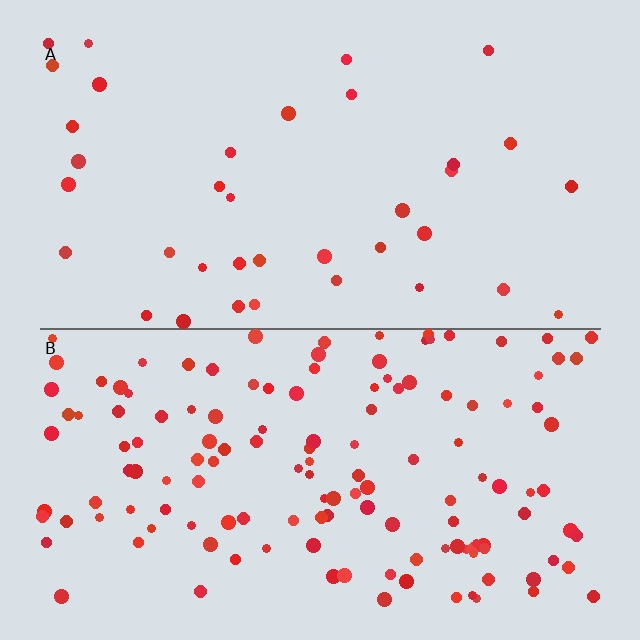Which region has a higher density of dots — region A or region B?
B (the bottom).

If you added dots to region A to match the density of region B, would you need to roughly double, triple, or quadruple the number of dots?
Approximately quadruple.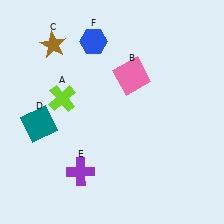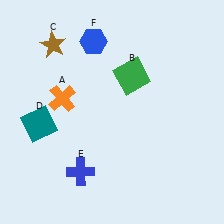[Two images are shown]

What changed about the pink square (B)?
In Image 1, B is pink. In Image 2, it changed to green.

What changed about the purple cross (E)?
In Image 1, E is purple. In Image 2, it changed to blue.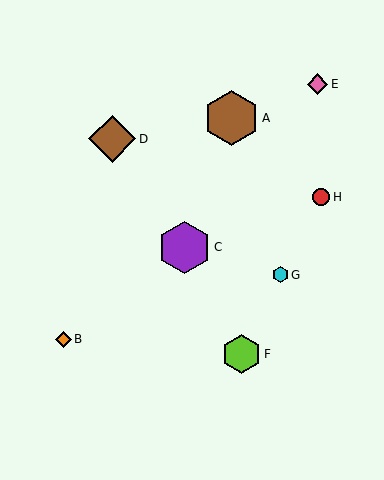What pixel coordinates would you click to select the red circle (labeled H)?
Click at (321, 197) to select the red circle H.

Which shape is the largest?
The brown hexagon (labeled A) is the largest.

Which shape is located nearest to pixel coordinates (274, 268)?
The cyan hexagon (labeled G) at (280, 275) is nearest to that location.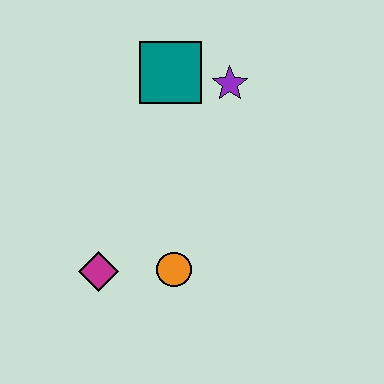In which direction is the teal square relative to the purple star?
The teal square is to the left of the purple star.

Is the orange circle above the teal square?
No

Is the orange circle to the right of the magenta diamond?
Yes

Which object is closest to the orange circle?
The magenta diamond is closest to the orange circle.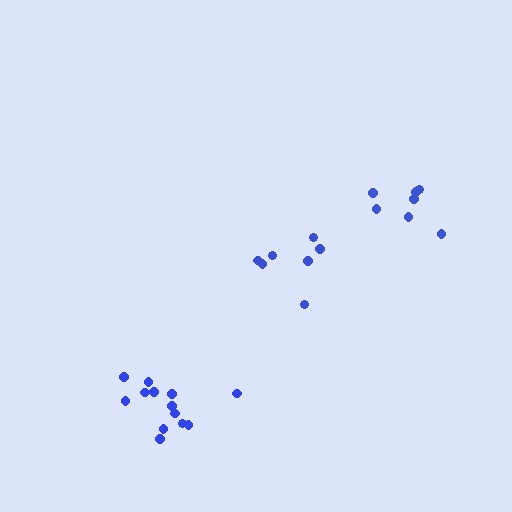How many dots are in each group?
Group 1: 13 dots, Group 2: 7 dots, Group 3: 7 dots (27 total).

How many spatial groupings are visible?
There are 3 spatial groupings.